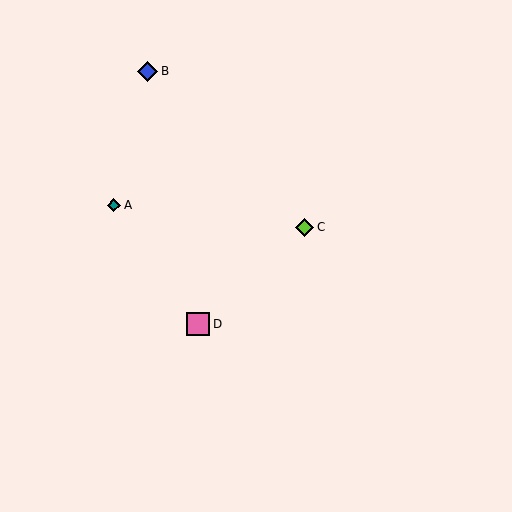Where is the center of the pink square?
The center of the pink square is at (198, 324).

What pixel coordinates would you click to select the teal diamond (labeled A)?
Click at (114, 205) to select the teal diamond A.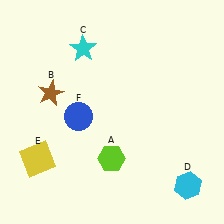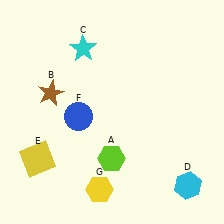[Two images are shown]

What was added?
A yellow hexagon (G) was added in Image 2.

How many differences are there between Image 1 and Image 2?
There is 1 difference between the two images.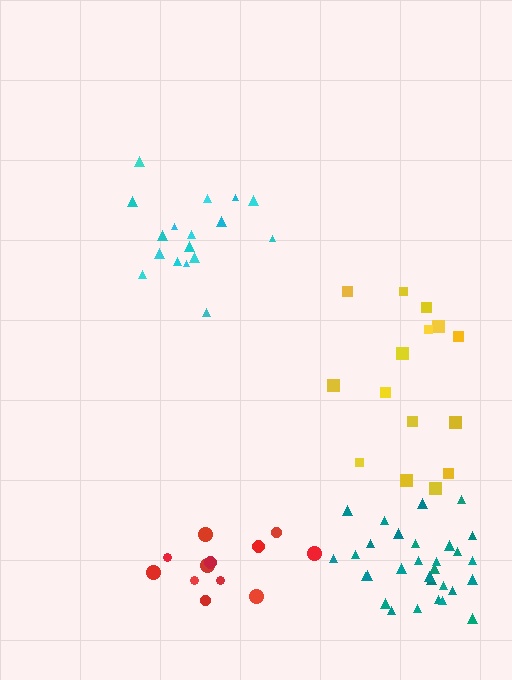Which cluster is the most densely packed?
Teal.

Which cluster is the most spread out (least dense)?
Yellow.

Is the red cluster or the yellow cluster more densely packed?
Red.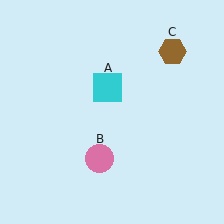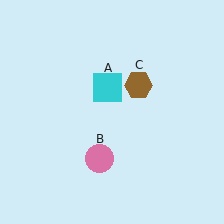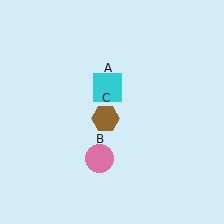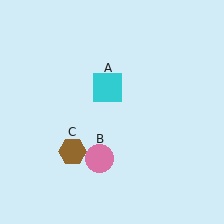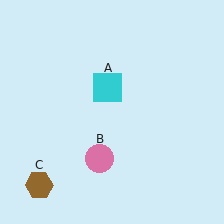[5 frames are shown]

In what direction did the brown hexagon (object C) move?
The brown hexagon (object C) moved down and to the left.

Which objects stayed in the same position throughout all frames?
Cyan square (object A) and pink circle (object B) remained stationary.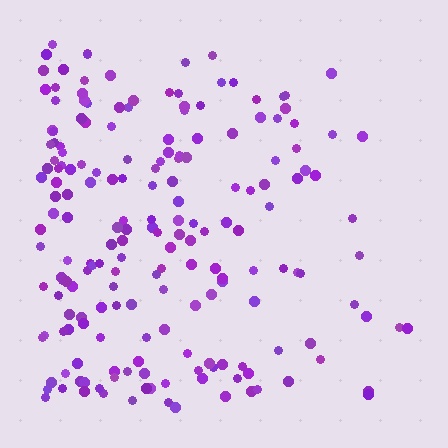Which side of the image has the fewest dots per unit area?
The right.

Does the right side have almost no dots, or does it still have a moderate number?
Still a moderate number, just noticeably fewer than the left.